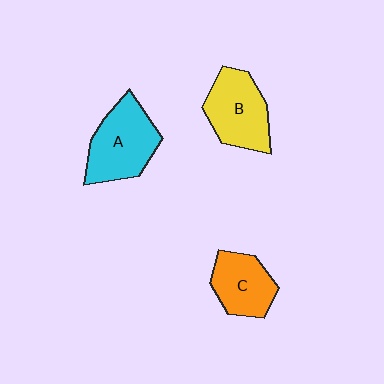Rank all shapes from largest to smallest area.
From largest to smallest: A (cyan), B (yellow), C (orange).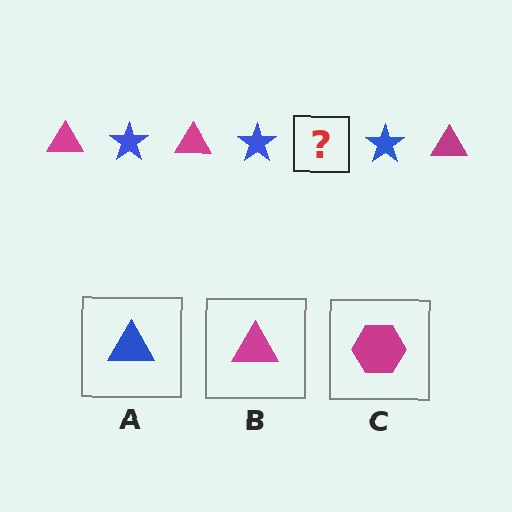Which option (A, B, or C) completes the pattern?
B.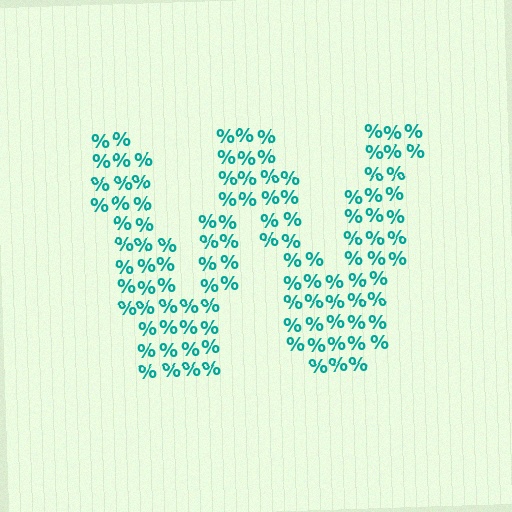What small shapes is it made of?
It is made of small percent signs.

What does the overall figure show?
The overall figure shows the letter W.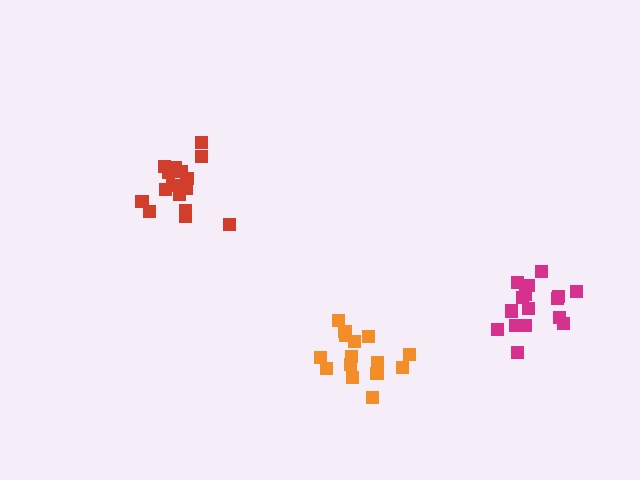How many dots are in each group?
Group 1: 16 dots, Group 2: 15 dots, Group 3: 16 dots (47 total).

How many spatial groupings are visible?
There are 3 spatial groupings.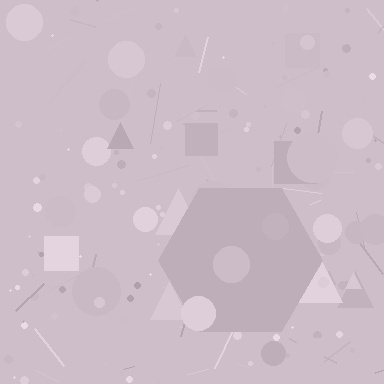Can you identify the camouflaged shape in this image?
The camouflaged shape is a hexagon.